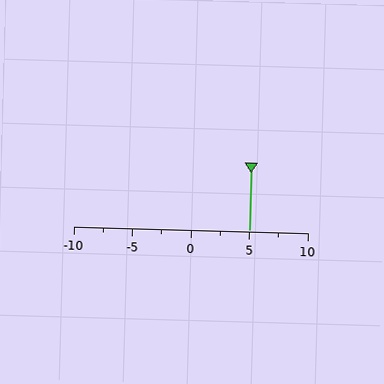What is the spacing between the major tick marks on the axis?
The major ticks are spaced 5 apart.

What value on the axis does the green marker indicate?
The marker indicates approximately 5.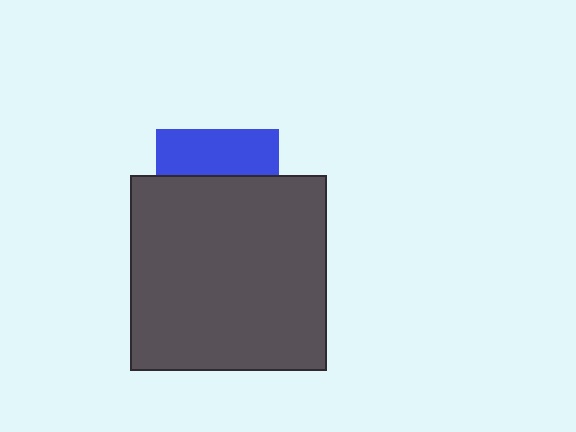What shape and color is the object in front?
The object in front is a dark gray square.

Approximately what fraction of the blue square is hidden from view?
Roughly 62% of the blue square is hidden behind the dark gray square.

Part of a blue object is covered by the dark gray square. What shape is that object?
It is a square.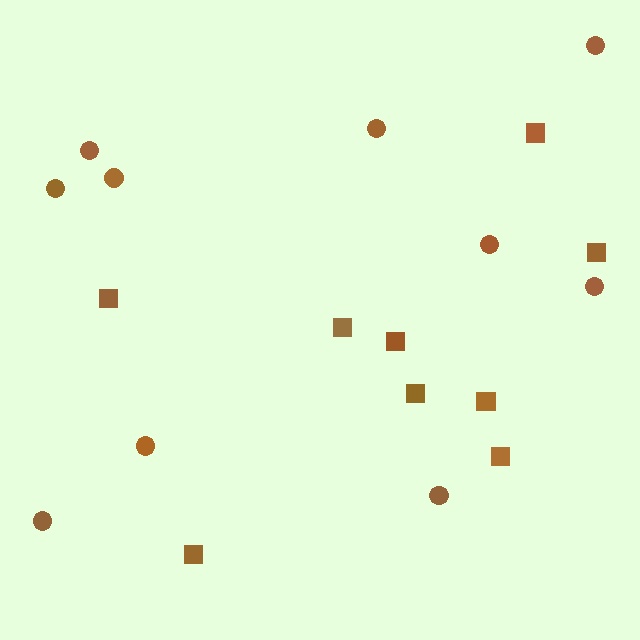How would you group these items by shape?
There are 2 groups: one group of squares (9) and one group of circles (10).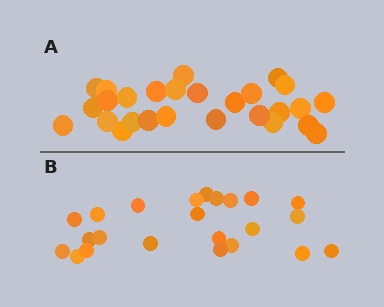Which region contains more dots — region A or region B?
Region A (the top region) has more dots.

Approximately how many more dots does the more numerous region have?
Region A has about 4 more dots than region B.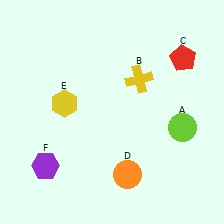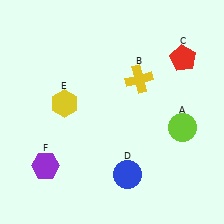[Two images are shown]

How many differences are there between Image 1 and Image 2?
There is 1 difference between the two images.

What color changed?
The circle (D) changed from orange in Image 1 to blue in Image 2.